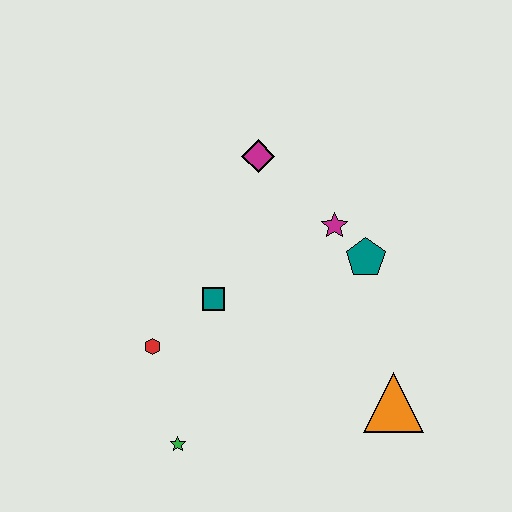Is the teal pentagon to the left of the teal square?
No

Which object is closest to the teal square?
The red hexagon is closest to the teal square.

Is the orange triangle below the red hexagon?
Yes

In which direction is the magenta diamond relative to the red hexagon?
The magenta diamond is above the red hexagon.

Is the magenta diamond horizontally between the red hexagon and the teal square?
No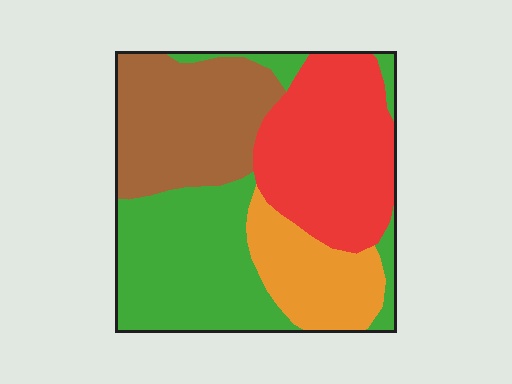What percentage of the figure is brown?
Brown covers 25% of the figure.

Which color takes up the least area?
Orange, at roughly 15%.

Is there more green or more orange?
Green.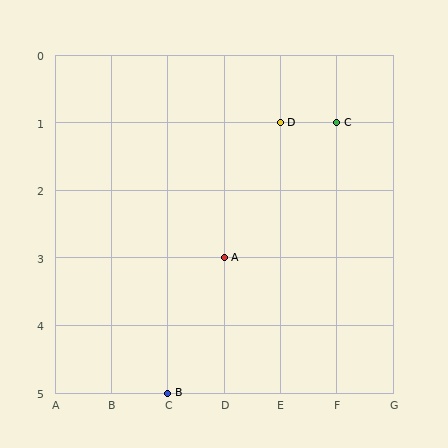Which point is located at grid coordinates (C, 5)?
Point B is at (C, 5).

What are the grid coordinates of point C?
Point C is at grid coordinates (F, 1).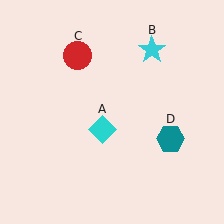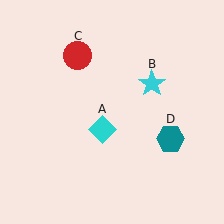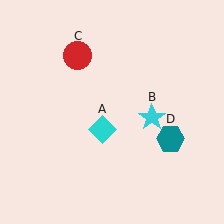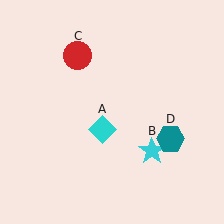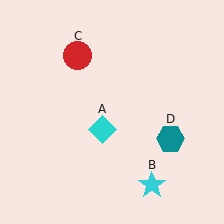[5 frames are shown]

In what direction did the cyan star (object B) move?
The cyan star (object B) moved down.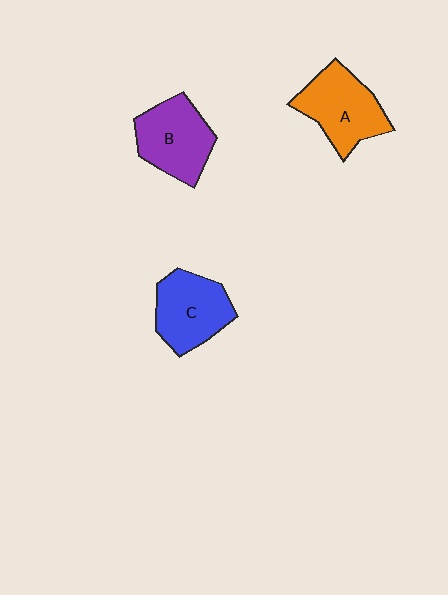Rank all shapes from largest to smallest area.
From largest to smallest: A (orange), B (purple), C (blue).